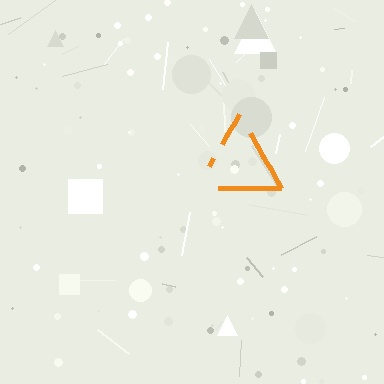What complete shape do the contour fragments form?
The contour fragments form a triangle.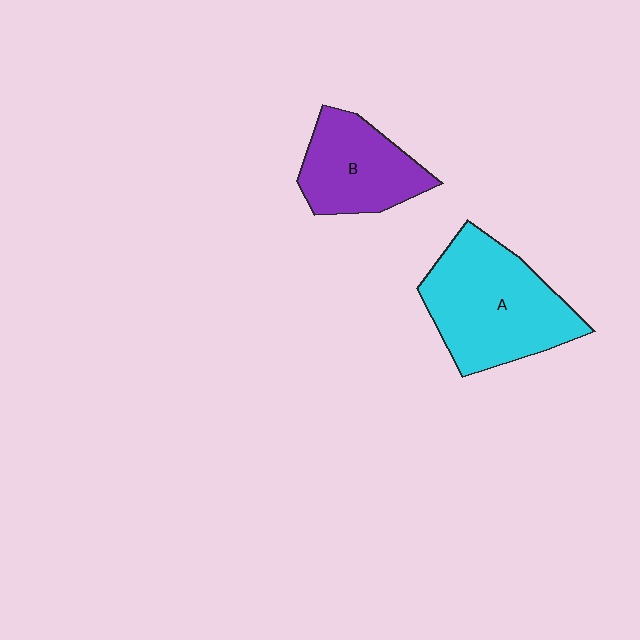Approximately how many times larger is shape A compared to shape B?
Approximately 1.5 times.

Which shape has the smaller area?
Shape B (purple).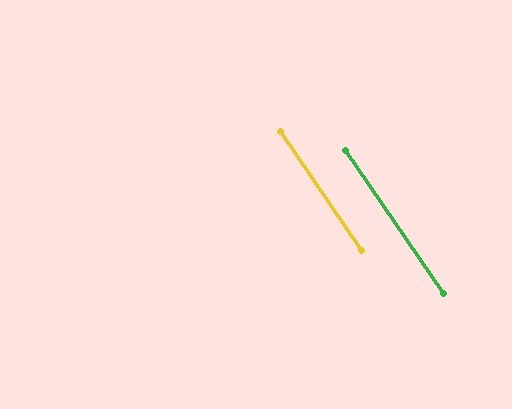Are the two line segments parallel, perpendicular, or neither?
Parallel — their directions differ by only 0.2°.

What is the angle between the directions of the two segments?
Approximately 0 degrees.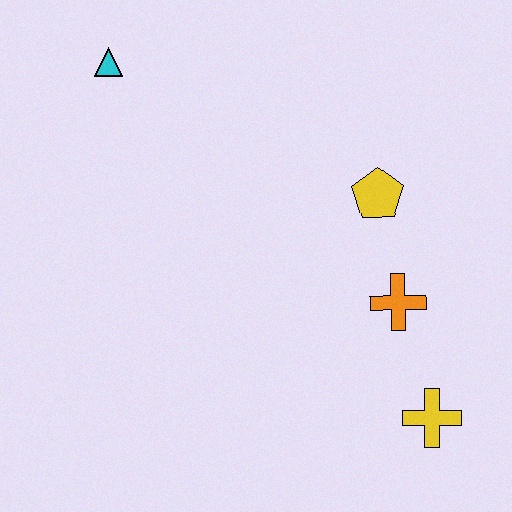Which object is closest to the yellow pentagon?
The orange cross is closest to the yellow pentagon.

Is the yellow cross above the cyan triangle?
No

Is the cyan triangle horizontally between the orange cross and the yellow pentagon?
No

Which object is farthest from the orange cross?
The cyan triangle is farthest from the orange cross.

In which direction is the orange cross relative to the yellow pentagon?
The orange cross is below the yellow pentagon.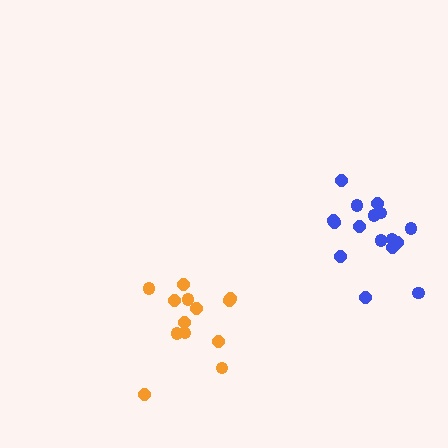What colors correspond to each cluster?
The clusters are colored: orange, blue.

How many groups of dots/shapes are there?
There are 2 groups.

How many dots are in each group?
Group 1: 13 dots, Group 2: 16 dots (29 total).